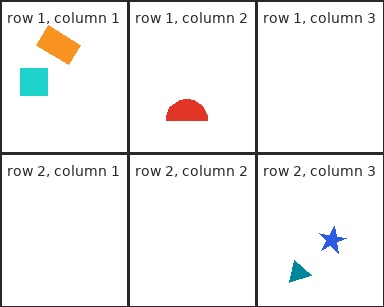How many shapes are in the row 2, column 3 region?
2.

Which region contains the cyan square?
The row 1, column 1 region.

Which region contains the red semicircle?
The row 1, column 2 region.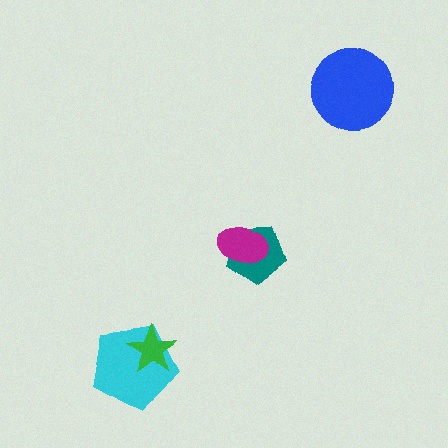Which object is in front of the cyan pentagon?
The green star is in front of the cyan pentagon.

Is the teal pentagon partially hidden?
Yes, it is partially covered by another shape.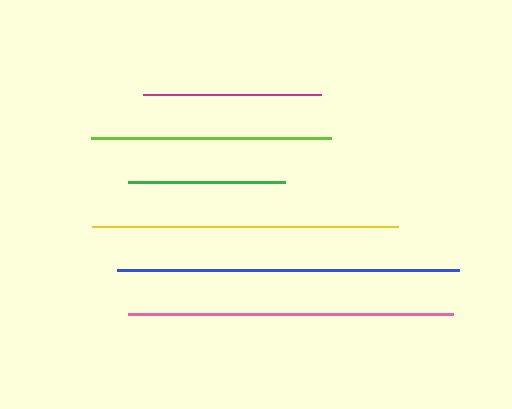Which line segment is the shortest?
The green line is the shortest at approximately 157 pixels.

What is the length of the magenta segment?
The magenta segment is approximately 178 pixels long.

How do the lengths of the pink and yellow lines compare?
The pink and yellow lines are approximately the same length.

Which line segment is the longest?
The blue line is the longest at approximately 342 pixels.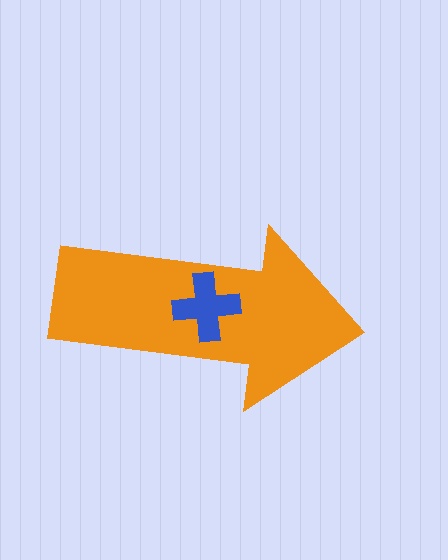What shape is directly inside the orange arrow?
The blue cross.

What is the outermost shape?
The orange arrow.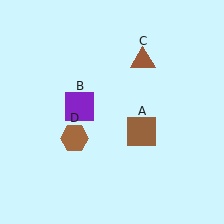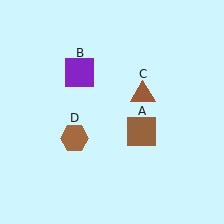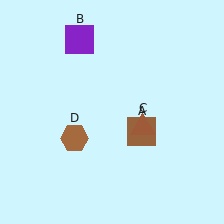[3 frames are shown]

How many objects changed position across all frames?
2 objects changed position: purple square (object B), brown triangle (object C).